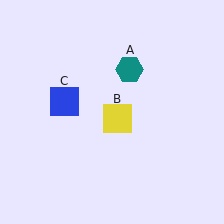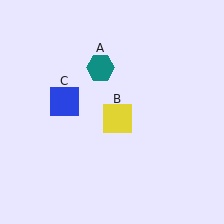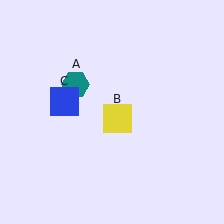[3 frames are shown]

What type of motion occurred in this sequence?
The teal hexagon (object A) rotated counterclockwise around the center of the scene.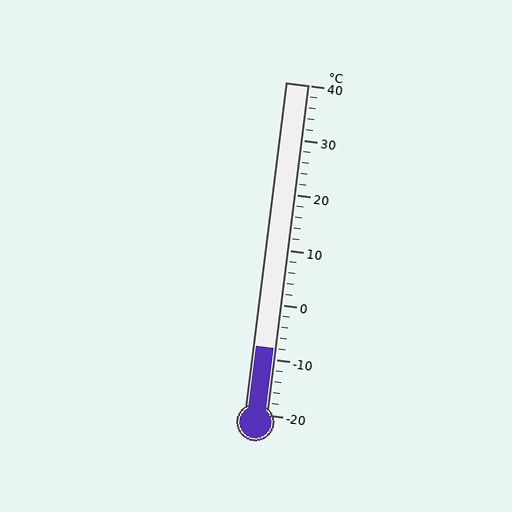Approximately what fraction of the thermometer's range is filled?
The thermometer is filled to approximately 20% of its range.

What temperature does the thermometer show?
The thermometer shows approximately -8°C.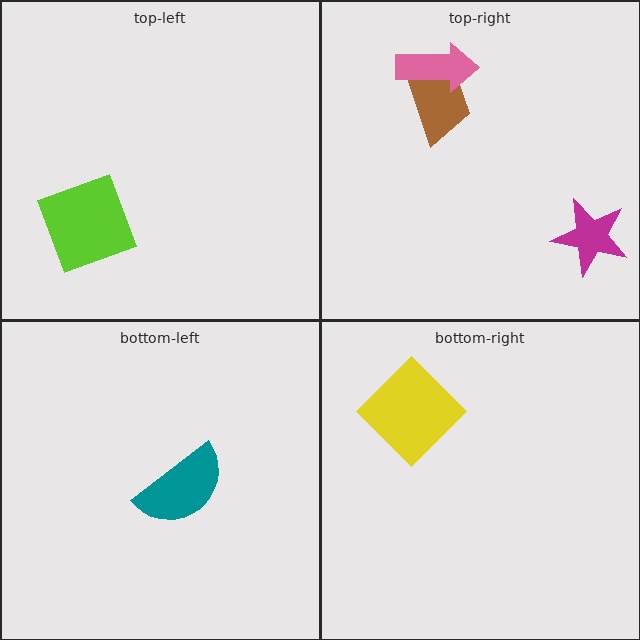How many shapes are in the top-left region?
1.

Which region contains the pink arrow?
The top-right region.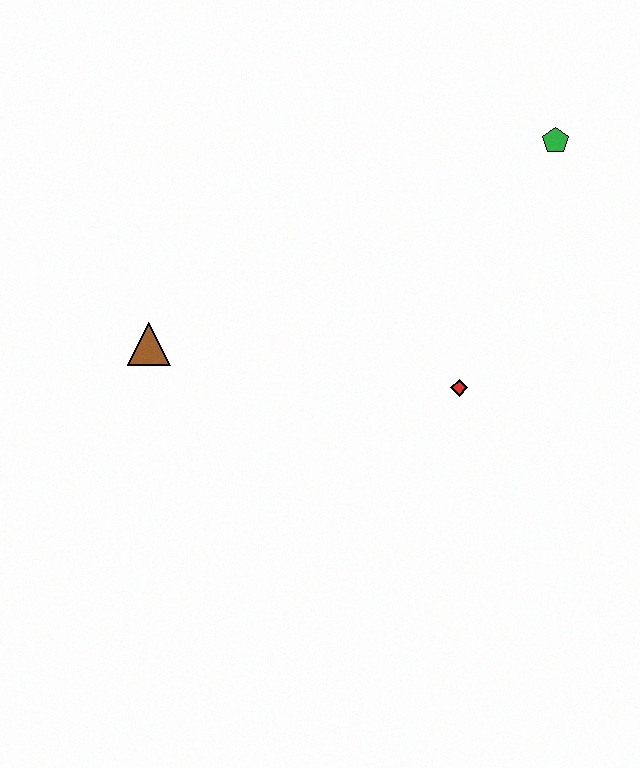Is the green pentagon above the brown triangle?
Yes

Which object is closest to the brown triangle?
The red diamond is closest to the brown triangle.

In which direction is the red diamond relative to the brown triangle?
The red diamond is to the right of the brown triangle.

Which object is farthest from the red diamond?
The brown triangle is farthest from the red diamond.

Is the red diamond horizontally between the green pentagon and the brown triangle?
Yes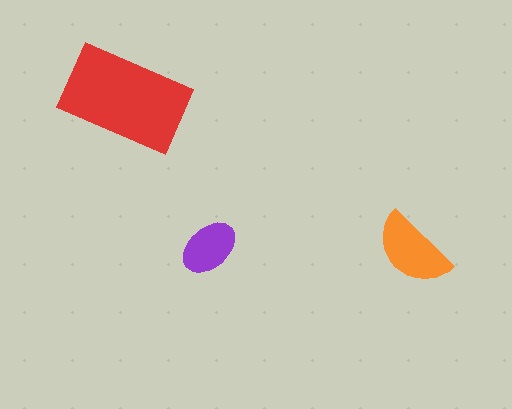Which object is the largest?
The red rectangle.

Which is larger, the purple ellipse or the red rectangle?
The red rectangle.